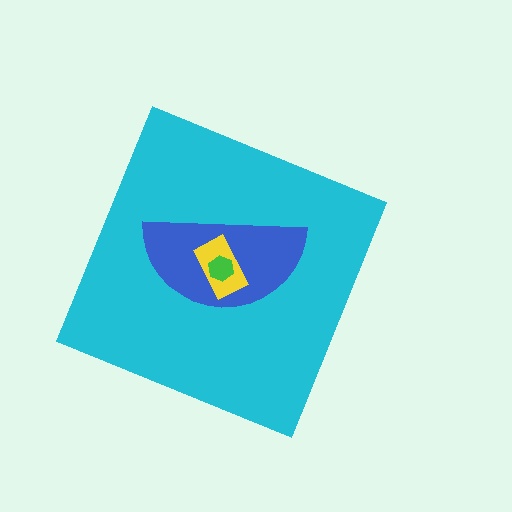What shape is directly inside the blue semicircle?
The yellow rectangle.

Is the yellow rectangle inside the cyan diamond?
Yes.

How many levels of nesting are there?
4.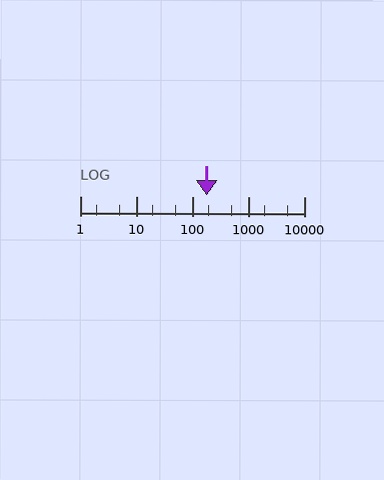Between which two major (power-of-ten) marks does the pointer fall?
The pointer is between 100 and 1000.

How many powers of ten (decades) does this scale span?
The scale spans 4 decades, from 1 to 10000.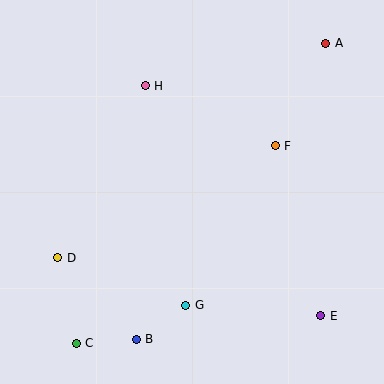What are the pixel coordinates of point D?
Point D is at (58, 258).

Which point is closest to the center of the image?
Point F at (275, 146) is closest to the center.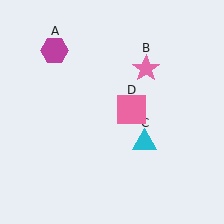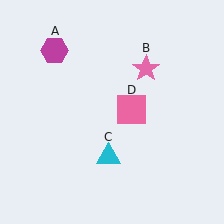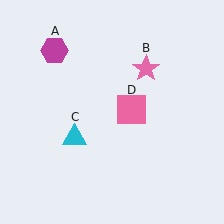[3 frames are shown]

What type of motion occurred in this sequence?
The cyan triangle (object C) rotated clockwise around the center of the scene.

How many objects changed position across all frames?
1 object changed position: cyan triangle (object C).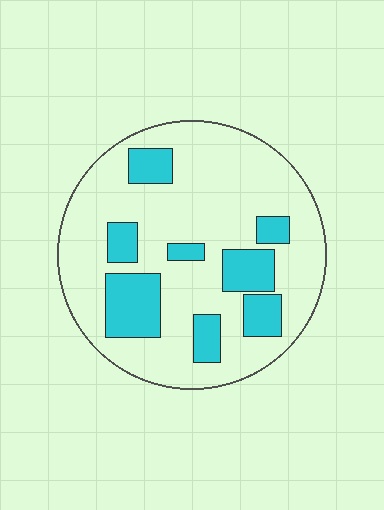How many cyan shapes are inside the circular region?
8.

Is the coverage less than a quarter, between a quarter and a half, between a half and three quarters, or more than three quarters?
Less than a quarter.